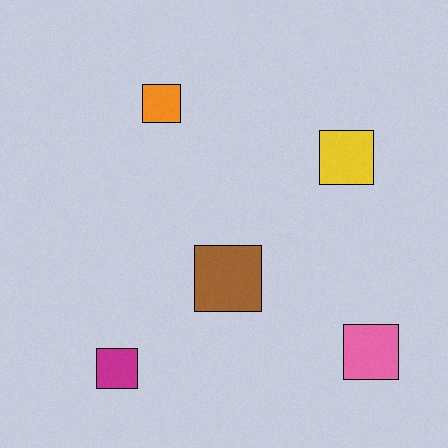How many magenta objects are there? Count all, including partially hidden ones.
There is 1 magenta object.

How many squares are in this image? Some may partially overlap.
There are 5 squares.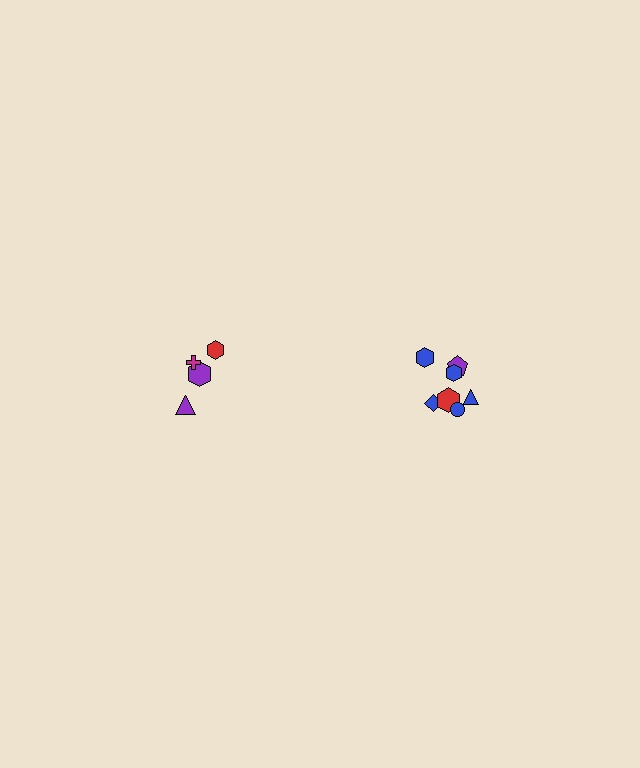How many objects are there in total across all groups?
There are 11 objects.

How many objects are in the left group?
There are 4 objects.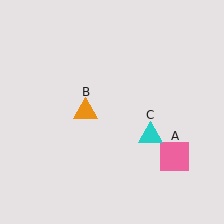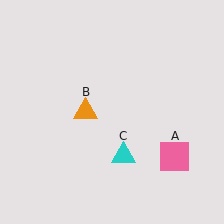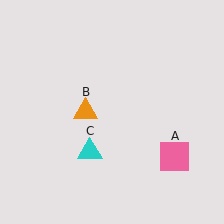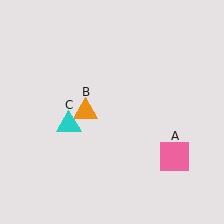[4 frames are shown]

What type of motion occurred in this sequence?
The cyan triangle (object C) rotated clockwise around the center of the scene.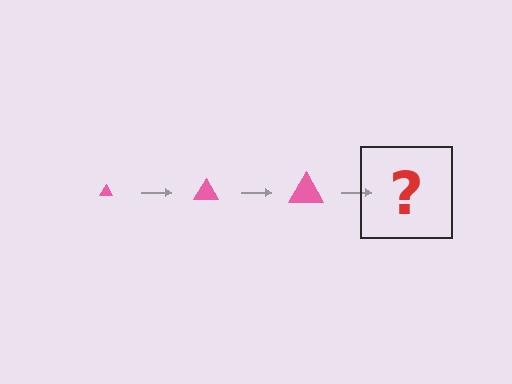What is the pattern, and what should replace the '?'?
The pattern is that the triangle gets progressively larger each step. The '?' should be a pink triangle, larger than the previous one.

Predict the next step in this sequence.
The next step is a pink triangle, larger than the previous one.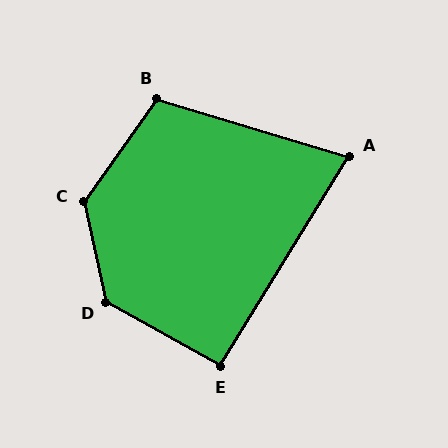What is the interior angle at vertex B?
Approximately 109 degrees (obtuse).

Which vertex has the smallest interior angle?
A, at approximately 75 degrees.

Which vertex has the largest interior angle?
C, at approximately 132 degrees.